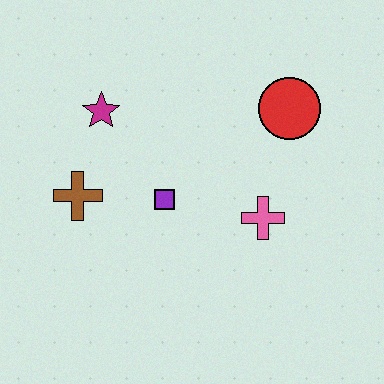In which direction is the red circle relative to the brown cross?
The red circle is to the right of the brown cross.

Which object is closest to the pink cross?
The purple square is closest to the pink cross.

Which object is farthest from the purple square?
The red circle is farthest from the purple square.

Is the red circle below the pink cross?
No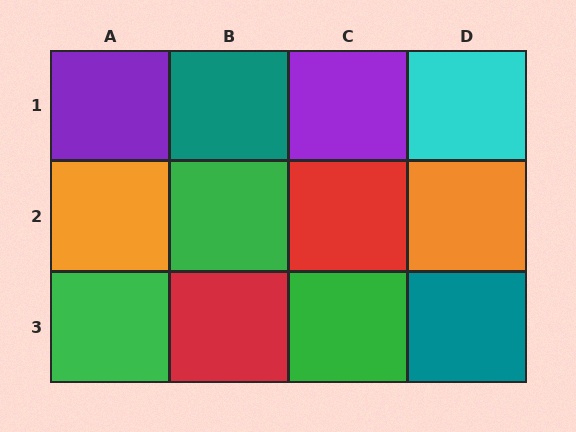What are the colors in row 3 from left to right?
Green, red, green, teal.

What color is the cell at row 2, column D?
Orange.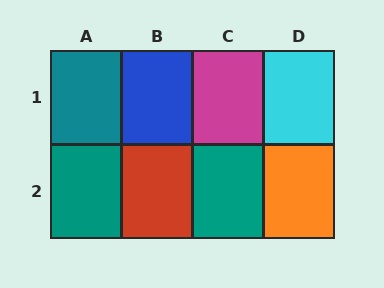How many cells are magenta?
1 cell is magenta.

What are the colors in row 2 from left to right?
Teal, red, teal, orange.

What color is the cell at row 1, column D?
Cyan.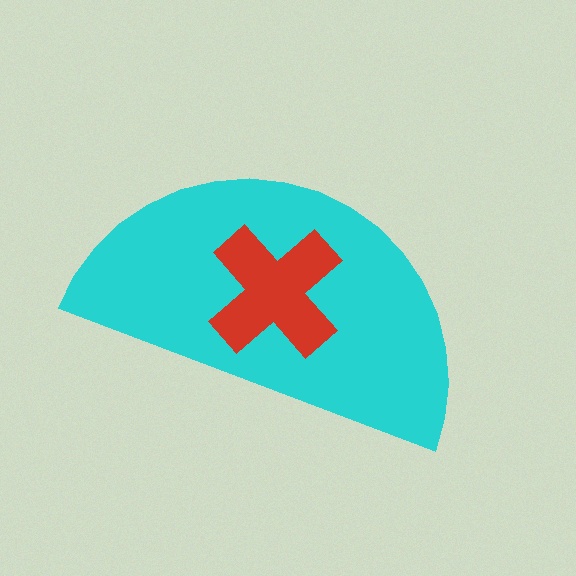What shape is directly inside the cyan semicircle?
The red cross.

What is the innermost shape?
The red cross.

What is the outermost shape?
The cyan semicircle.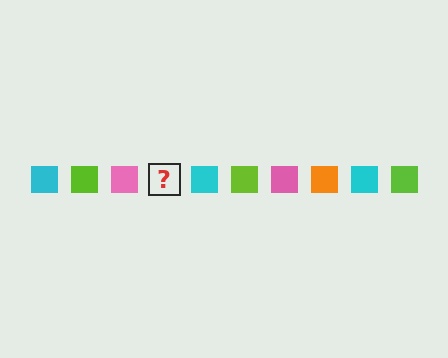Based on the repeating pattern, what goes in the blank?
The blank should be an orange square.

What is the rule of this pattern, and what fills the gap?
The rule is that the pattern cycles through cyan, lime, pink, orange squares. The gap should be filled with an orange square.